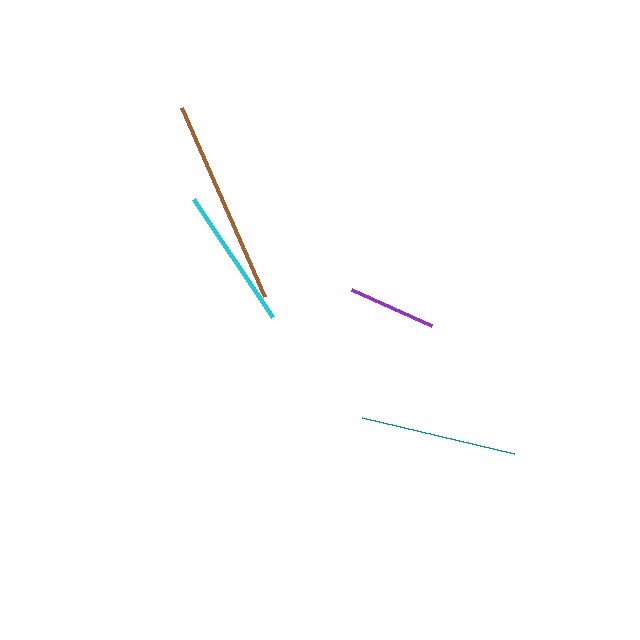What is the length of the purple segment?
The purple segment is approximately 87 pixels long.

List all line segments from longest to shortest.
From longest to shortest: brown, teal, cyan, purple.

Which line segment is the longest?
The brown line is the longest at approximately 207 pixels.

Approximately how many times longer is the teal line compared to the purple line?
The teal line is approximately 1.8 times the length of the purple line.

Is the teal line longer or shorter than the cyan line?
The teal line is longer than the cyan line.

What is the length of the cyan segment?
The cyan segment is approximately 143 pixels long.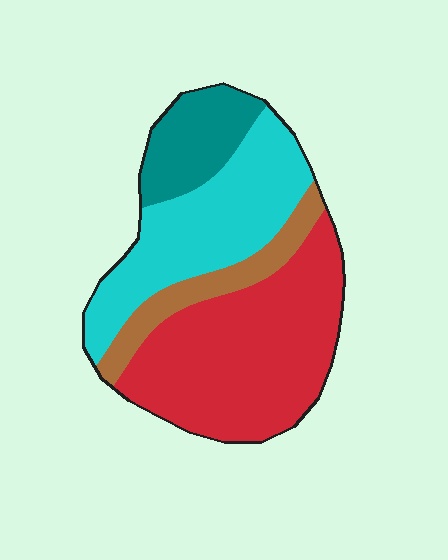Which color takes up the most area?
Red, at roughly 45%.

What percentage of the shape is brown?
Brown takes up about one eighth (1/8) of the shape.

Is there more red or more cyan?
Red.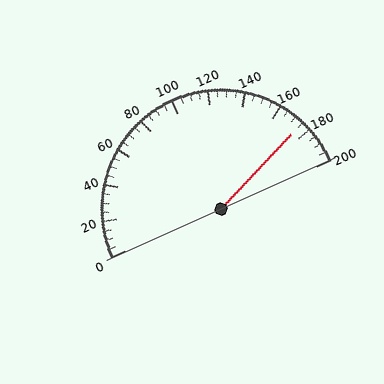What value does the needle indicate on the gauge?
The needle indicates approximately 175.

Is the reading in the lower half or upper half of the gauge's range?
The reading is in the upper half of the range (0 to 200).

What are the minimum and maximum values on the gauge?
The gauge ranges from 0 to 200.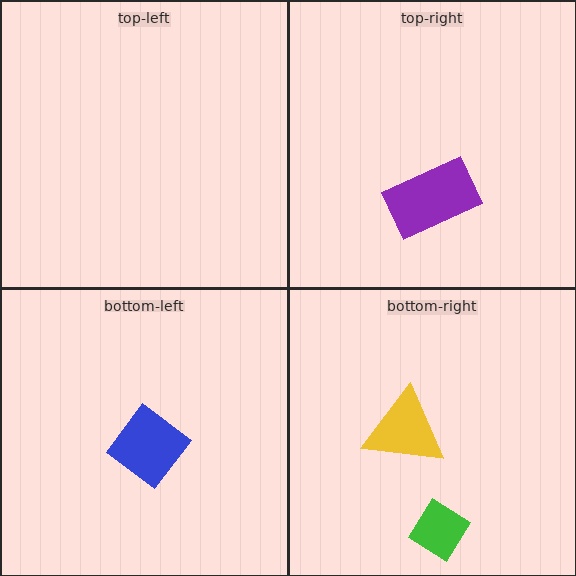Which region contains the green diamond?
The bottom-right region.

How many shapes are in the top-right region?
1.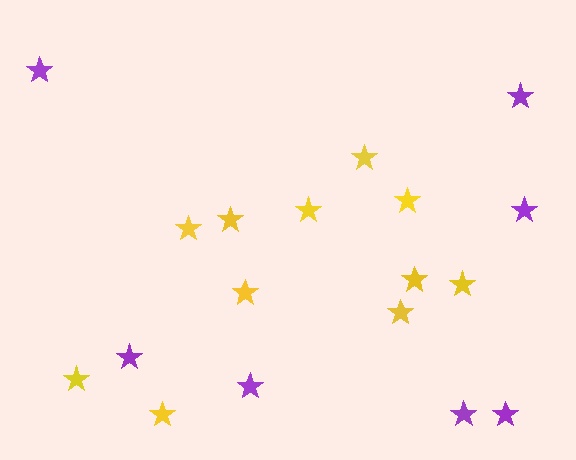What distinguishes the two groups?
There are 2 groups: one group of yellow stars (11) and one group of purple stars (7).